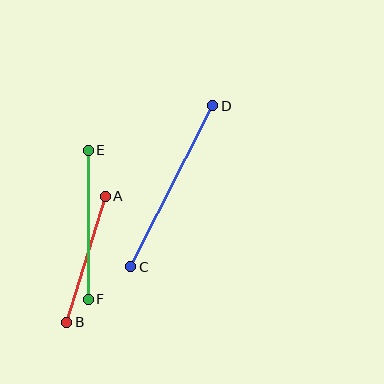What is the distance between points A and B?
The distance is approximately 132 pixels.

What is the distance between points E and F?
The distance is approximately 149 pixels.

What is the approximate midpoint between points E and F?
The midpoint is at approximately (88, 225) pixels.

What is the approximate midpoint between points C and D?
The midpoint is at approximately (172, 186) pixels.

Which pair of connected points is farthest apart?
Points C and D are farthest apart.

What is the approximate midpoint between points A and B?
The midpoint is at approximately (86, 259) pixels.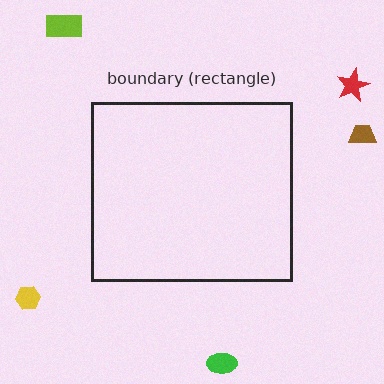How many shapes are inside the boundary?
0 inside, 5 outside.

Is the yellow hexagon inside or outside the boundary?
Outside.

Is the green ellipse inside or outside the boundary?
Outside.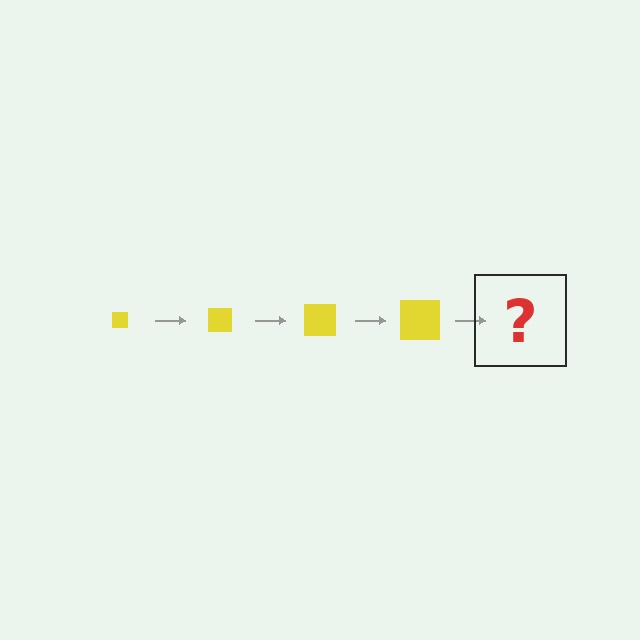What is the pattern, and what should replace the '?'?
The pattern is that the square gets progressively larger each step. The '?' should be a yellow square, larger than the previous one.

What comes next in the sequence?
The next element should be a yellow square, larger than the previous one.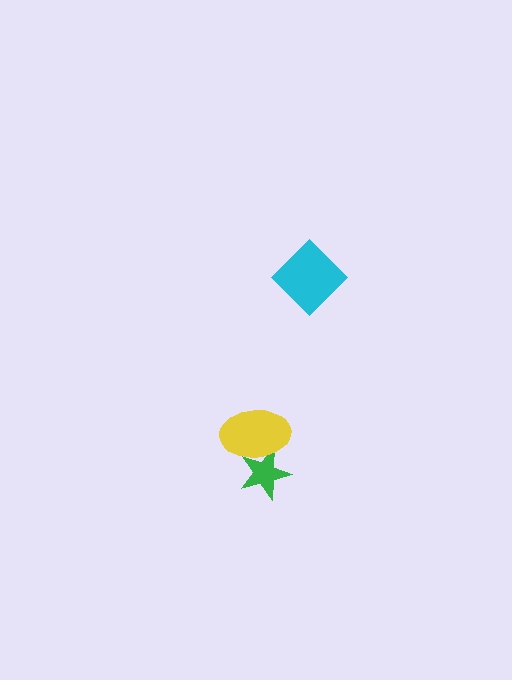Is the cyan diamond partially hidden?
No, no other shape covers it.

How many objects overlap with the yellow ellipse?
1 object overlaps with the yellow ellipse.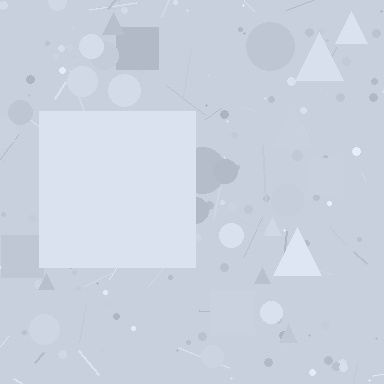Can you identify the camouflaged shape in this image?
The camouflaged shape is a square.